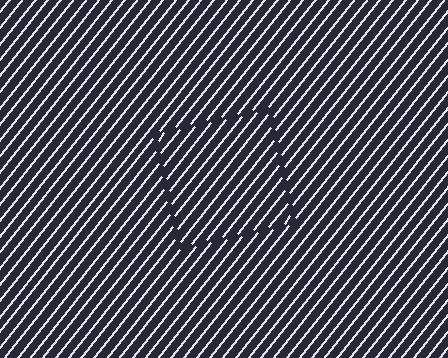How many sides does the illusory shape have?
4 sides — the line-ends trace a square.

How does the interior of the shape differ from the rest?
The interior of the shape contains the same grating, shifted by half a period — the contour is defined by the phase discontinuity where line-ends from the inner and outer gratings abut.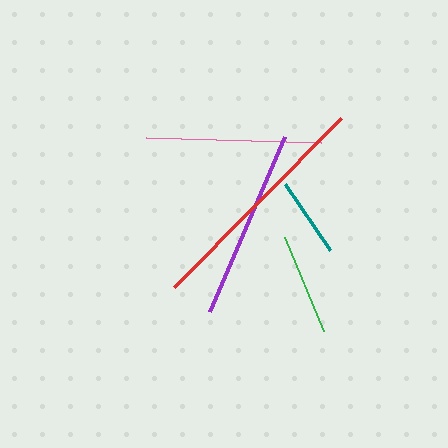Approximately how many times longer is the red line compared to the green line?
The red line is approximately 2.3 times the length of the green line.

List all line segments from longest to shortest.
From longest to shortest: red, purple, pink, green, teal.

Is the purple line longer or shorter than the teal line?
The purple line is longer than the teal line.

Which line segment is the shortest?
The teal line is the shortest at approximately 80 pixels.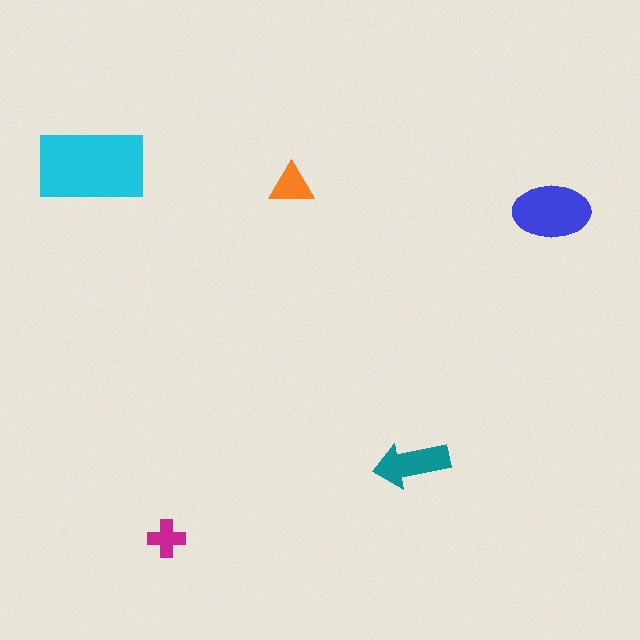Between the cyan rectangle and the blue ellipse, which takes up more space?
The cyan rectangle.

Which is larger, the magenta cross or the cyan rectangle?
The cyan rectangle.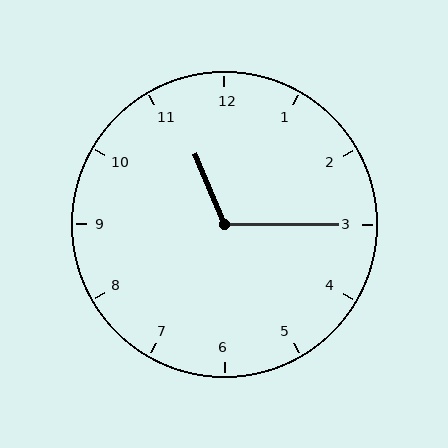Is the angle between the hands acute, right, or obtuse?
It is obtuse.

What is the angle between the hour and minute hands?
Approximately 112 degrees.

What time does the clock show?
11:15.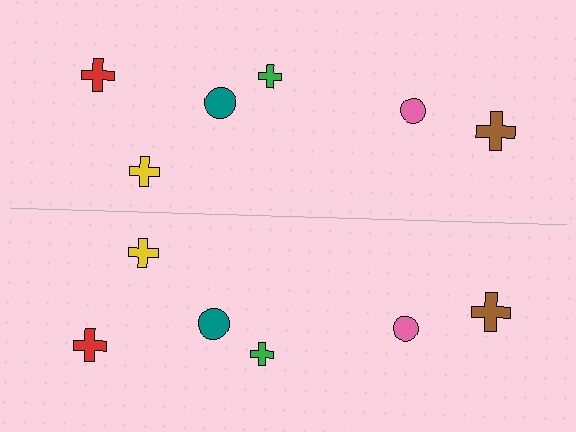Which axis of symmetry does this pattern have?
The pattern has a horizontal axis of symmetry running through the center of the image.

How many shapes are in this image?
There are 12 shapes in this image.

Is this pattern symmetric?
Yes, this pattern has bilateral (reflection) symmetry.